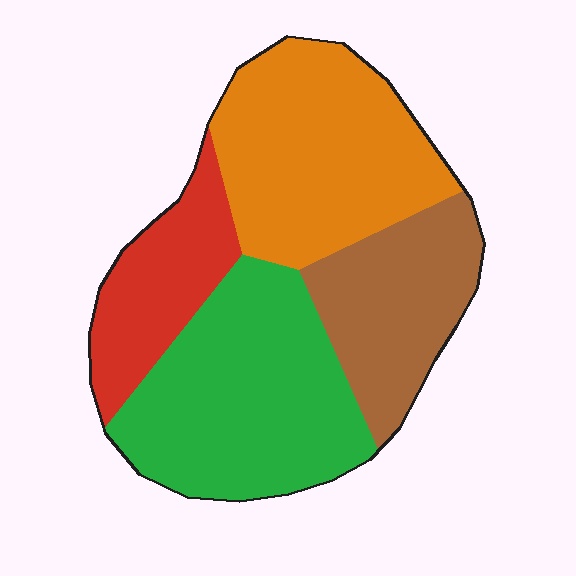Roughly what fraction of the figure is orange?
Orange takes up about one third (1/3) of the figure.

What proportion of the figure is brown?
Brown takes up about one fifth (1/5) of the figure.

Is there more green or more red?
Green.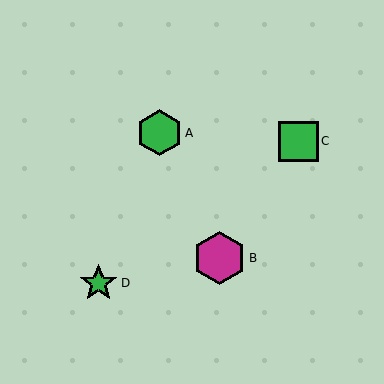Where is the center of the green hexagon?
The center of the green hexagon is at (159, 133).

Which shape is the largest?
The magenta hexagon (labeled B) is the largest.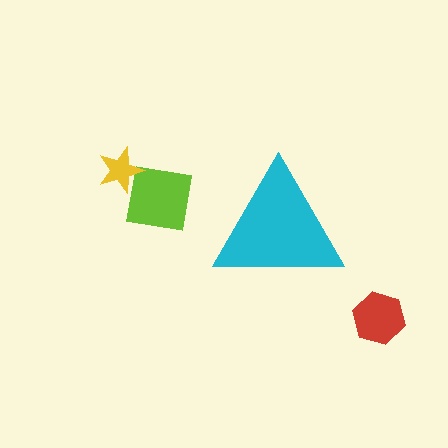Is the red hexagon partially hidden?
No, the red hexagon is fully visible.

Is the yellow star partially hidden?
No, the yellow star is fully visible.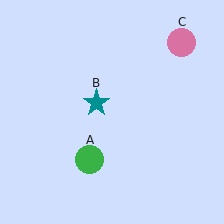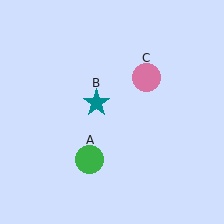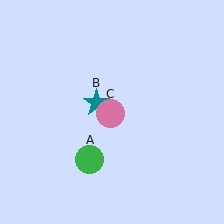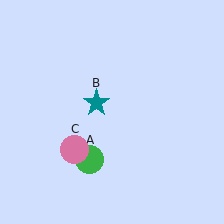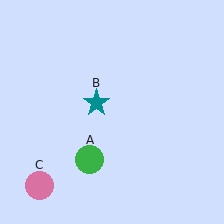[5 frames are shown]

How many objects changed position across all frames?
1 object changed position: pink circle (object C).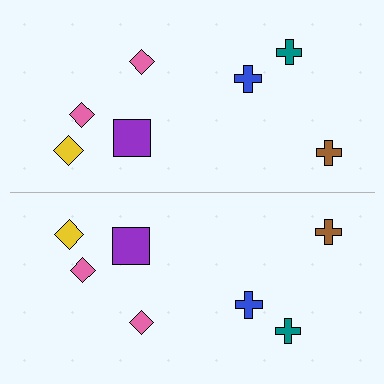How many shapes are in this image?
There are 14 shapes in this image.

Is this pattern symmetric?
Yes, this pattern has bilateral (reflection) symmetry.